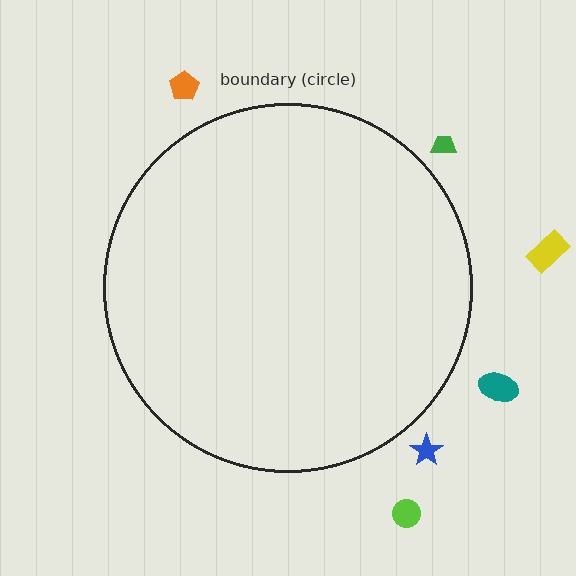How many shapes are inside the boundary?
0 inside, 6 outside.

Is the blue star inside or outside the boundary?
Outside.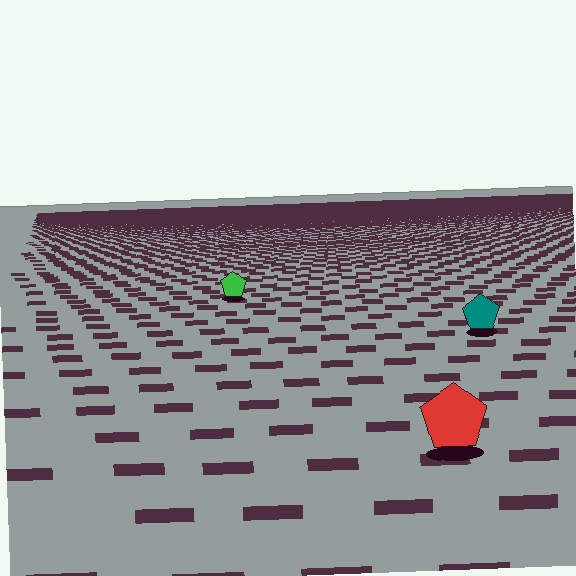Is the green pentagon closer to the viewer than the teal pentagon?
No. The teal pentagon is closer — you can tell from the texture gradient: the ground texture is coarser near it.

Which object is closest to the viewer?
The red pentagon is closest. The texture marks near it are larger and more spread out.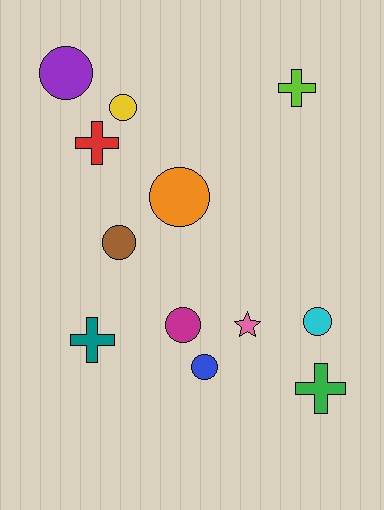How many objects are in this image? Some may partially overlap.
There are 12 objects.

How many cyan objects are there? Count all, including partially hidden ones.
There is 1 cyan object.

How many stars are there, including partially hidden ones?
There is 1 star.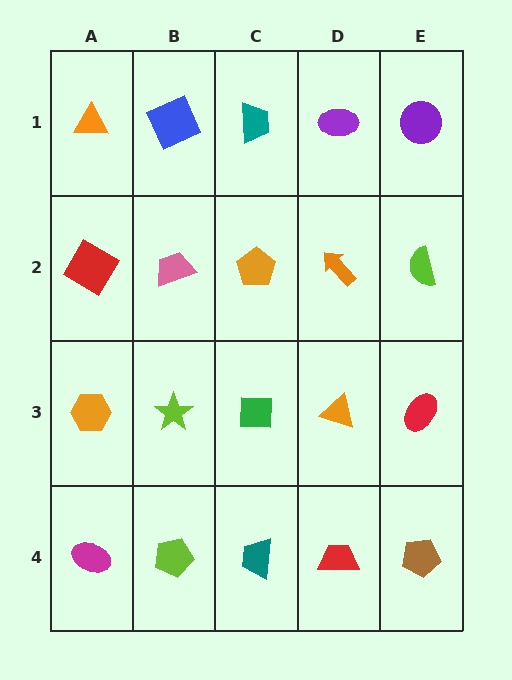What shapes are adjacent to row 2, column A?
An orange triangle (row 1, column A), an orange hexagon (row 3, column A), a pink trapezoid (row 2, column B).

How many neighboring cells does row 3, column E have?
3.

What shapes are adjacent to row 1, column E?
A lime semicircle (row 2, column E), a purple ellipse (row 1, column D).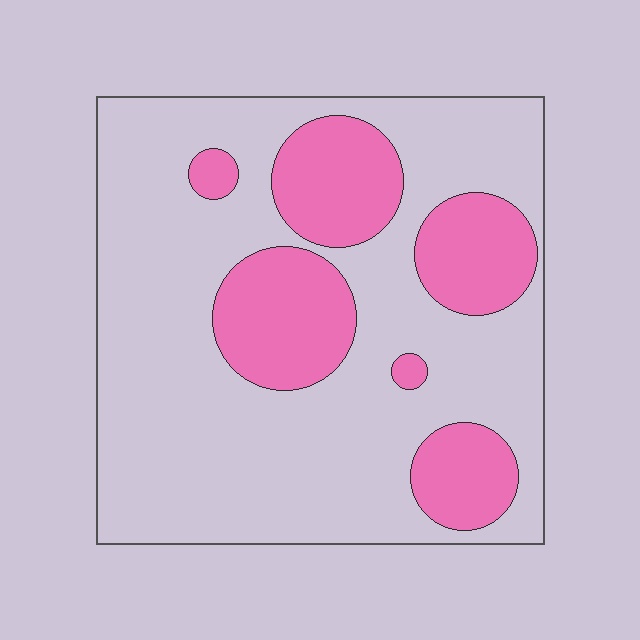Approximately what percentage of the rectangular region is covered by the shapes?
Approximately 25%.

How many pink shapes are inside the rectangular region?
6.